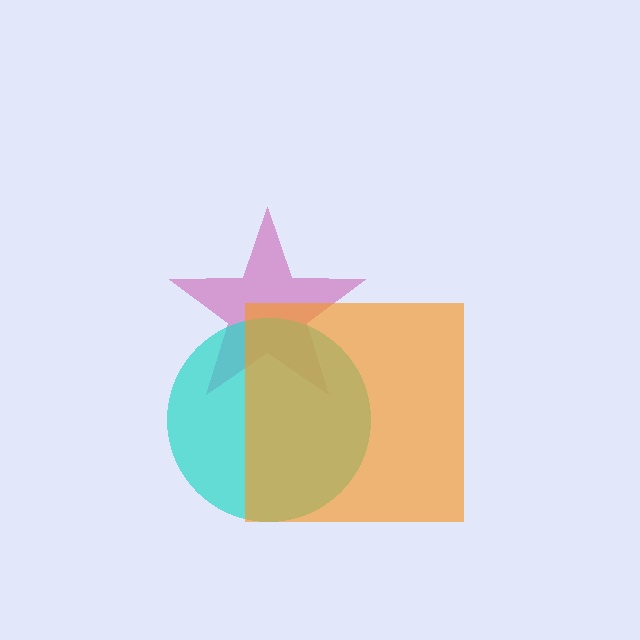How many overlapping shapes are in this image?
There are 3 overlapping shapes in the image.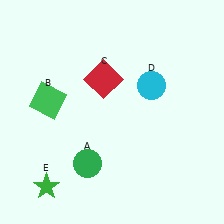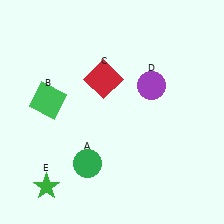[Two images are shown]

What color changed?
The circle (D) changed from cyan in Image 1 to purple in Image 2.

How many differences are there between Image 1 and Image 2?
There is 1 difference between the two images.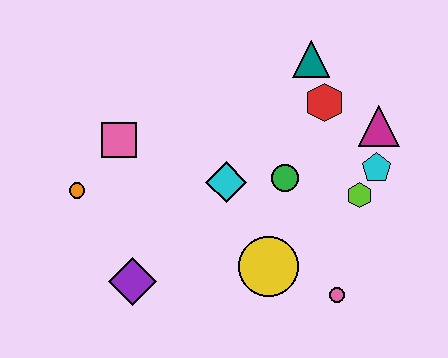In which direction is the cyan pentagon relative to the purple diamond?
The cyan pentagon is to the right of the purple diamond.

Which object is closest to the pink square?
The orange circle is closest to the pink square.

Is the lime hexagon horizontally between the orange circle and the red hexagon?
No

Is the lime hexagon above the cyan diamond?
No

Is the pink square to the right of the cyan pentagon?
No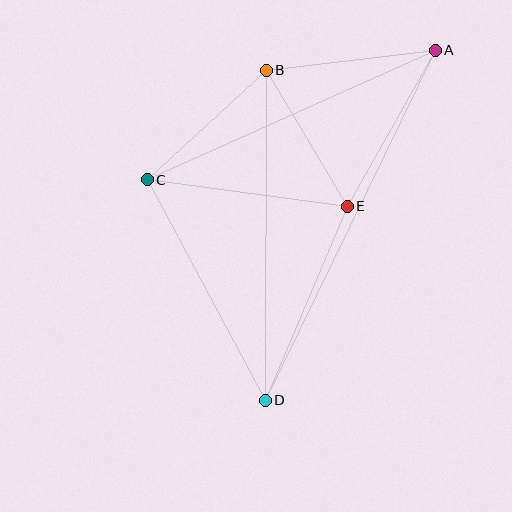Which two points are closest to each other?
Points B and E are closest to each other.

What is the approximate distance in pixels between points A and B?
The distance between A and B is approximately 170 pixels.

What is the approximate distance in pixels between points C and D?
The distance between C and D is approximately 250 pixels.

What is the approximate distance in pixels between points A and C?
The distance between A and C is approximately 316 pixels.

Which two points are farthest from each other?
Points A and D are farthest from each other.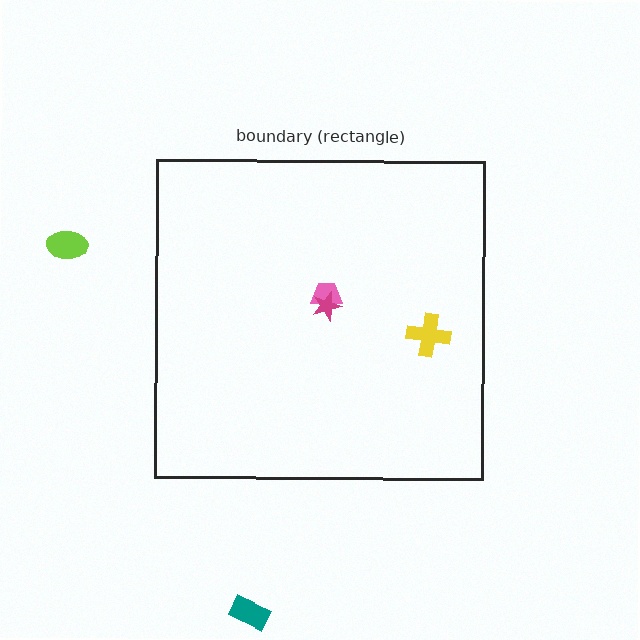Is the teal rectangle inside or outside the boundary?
Outside.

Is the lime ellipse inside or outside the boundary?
Outside.